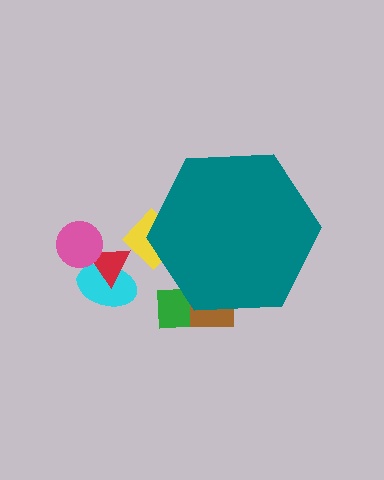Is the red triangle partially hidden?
No, the red triangle is fully visible.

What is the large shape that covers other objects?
A teal hexagon.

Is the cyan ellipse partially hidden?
No, the cyan ellipse is fully visible.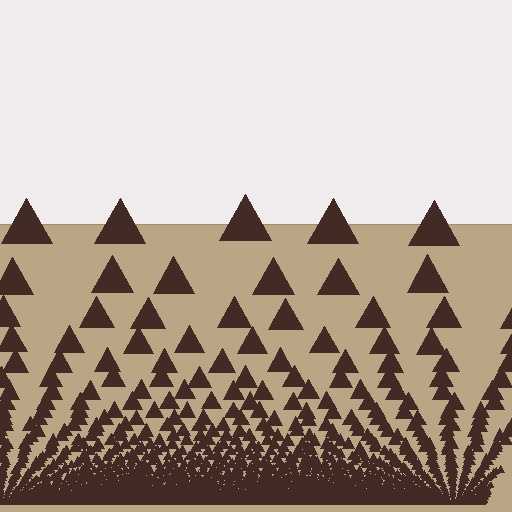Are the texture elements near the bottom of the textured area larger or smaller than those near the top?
Smaller. The gradient is inverted — elements near the bottom are smaller and denser.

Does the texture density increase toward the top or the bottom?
Density increases toward the bottom.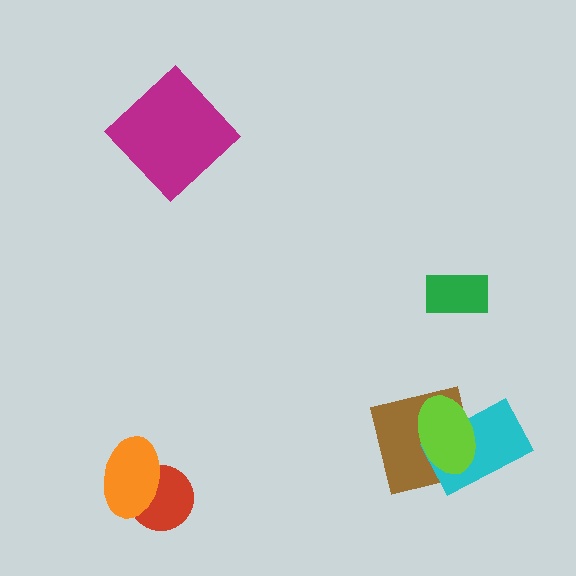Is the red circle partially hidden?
Yes, it is partially covered by another shape.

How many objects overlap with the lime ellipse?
2 objects overlap with the lime ellipse.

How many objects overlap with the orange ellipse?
1 object overlaps with the orange ellipse.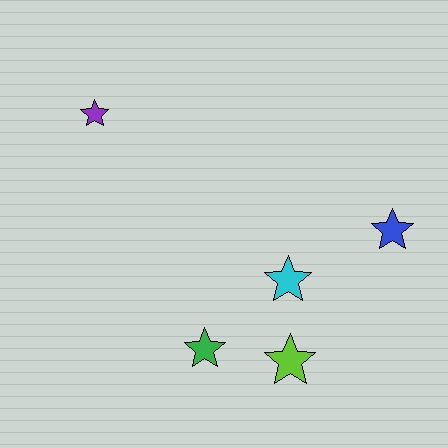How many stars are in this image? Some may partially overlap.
There are 5 stars.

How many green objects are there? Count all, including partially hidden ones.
There is 1 green object.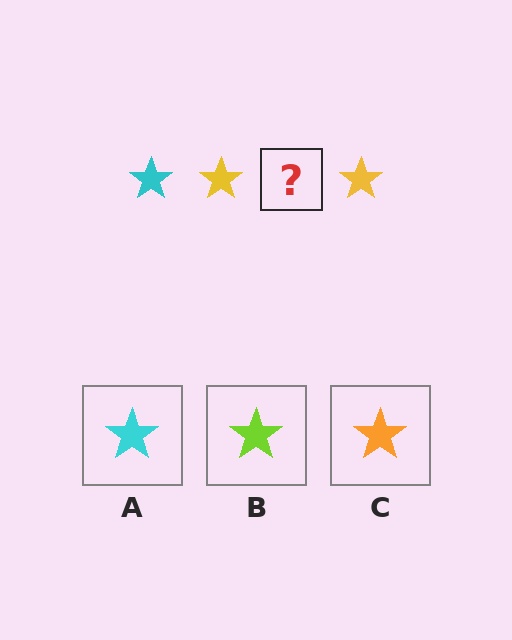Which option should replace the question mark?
Option A.